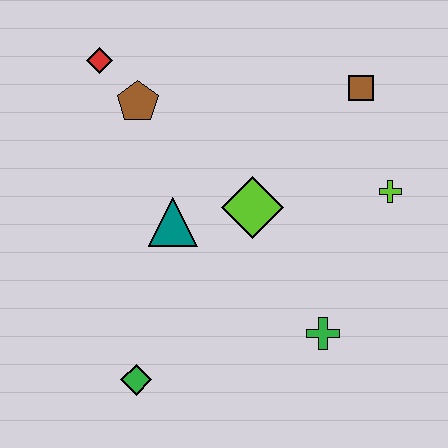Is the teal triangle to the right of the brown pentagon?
Yes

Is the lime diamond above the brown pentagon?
No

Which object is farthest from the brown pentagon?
The green cross is farthest from the brown pentagon.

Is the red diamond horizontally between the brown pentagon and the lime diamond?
No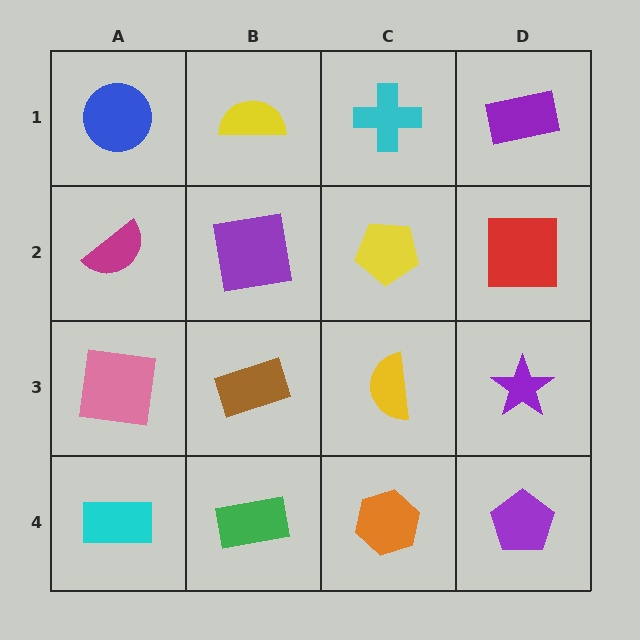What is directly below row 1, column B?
A purple square.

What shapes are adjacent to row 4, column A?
A pink square (row 3, column A), a green rectangle (row 4, column B).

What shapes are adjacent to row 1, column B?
A purple square (row 2, column B), a blue circle (row 1, column A), a cyan cross (row 1, column C).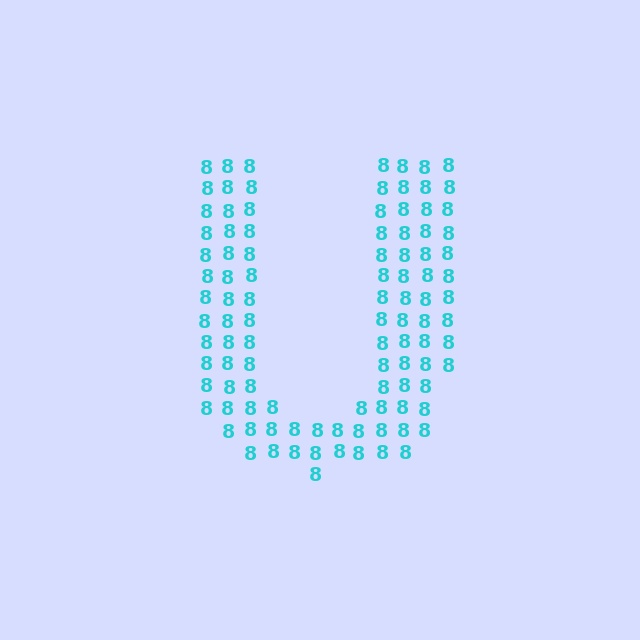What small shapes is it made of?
It is made of small digit 8's.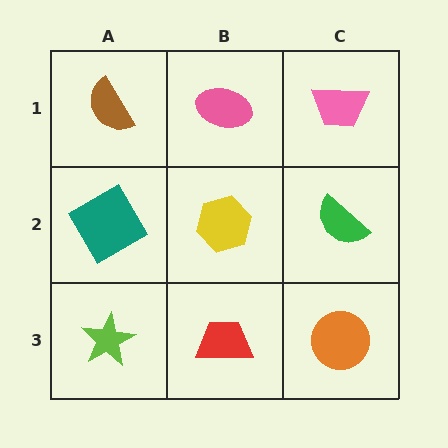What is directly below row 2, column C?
An orange circle.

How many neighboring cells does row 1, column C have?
2.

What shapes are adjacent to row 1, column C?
A green semicircle (row 2, column C), a pink ellipse (row 1, column B).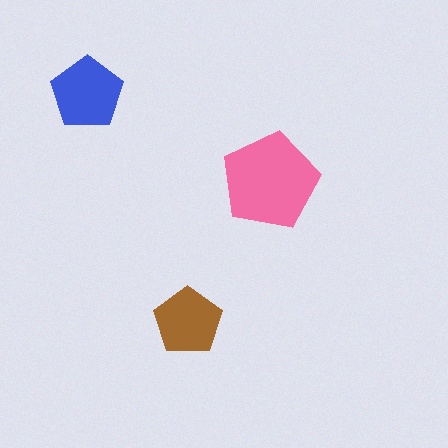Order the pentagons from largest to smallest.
the pink one, the blue one, the brown one.